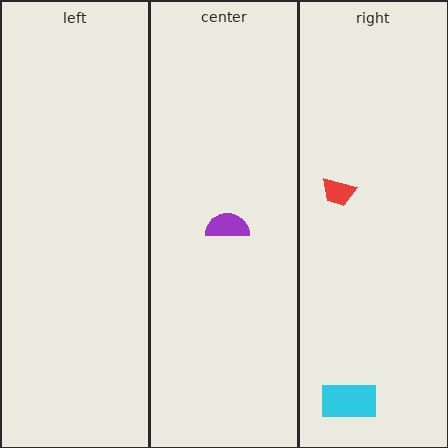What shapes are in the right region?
The cyan rectangle, the red trapezoid.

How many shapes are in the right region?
2.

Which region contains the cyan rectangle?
The right region.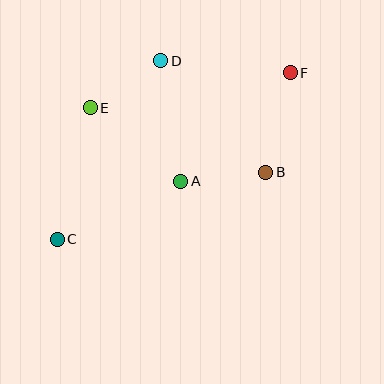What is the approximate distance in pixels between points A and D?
The distance between A and D is approximately 122 pixels.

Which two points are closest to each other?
Points D and E are closest to each other.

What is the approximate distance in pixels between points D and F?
The distance between D and F is approximately 130 pixels.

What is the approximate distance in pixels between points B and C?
The distance between B and C is approximately 219 pixels.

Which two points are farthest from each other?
Points C and F are farthest from each other.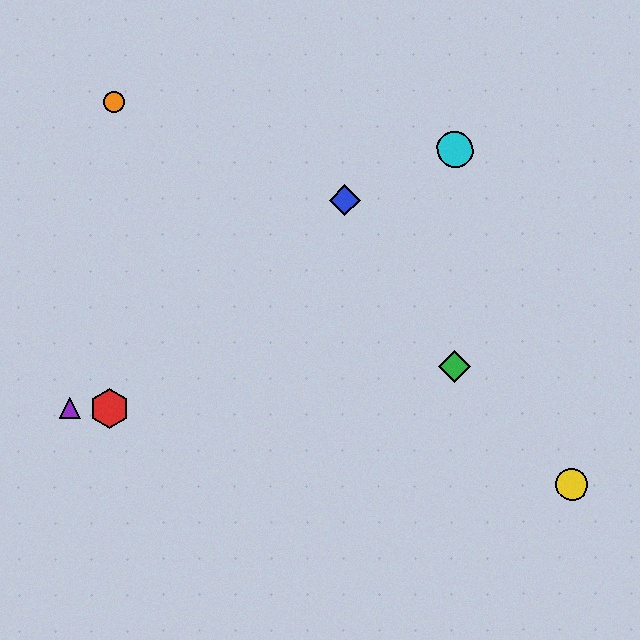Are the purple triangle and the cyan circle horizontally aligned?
No, the purple triangle is at y≈408 and the cyan circle is at y≈149.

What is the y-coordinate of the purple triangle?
The purple triangle is at y≈408.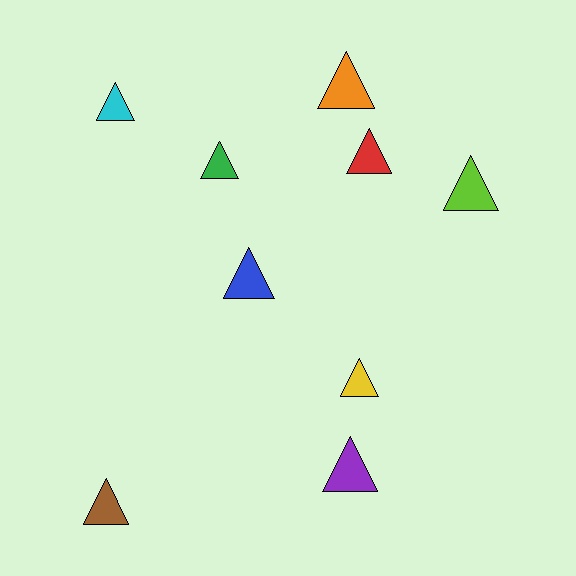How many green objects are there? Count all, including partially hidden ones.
There is 1 green object.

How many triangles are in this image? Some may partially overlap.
There are 9 triangles.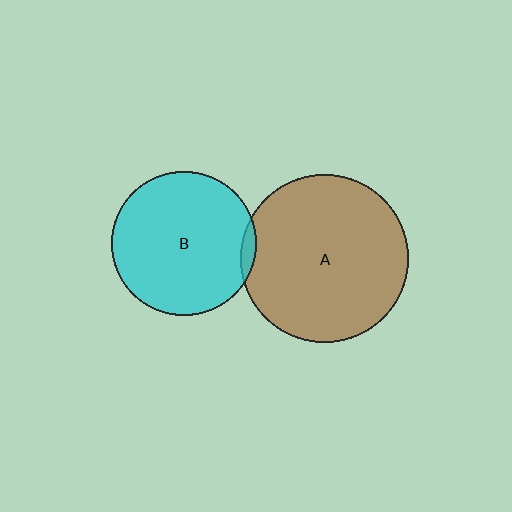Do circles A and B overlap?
Yes.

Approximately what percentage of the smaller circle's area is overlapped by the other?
Approximately 5%.